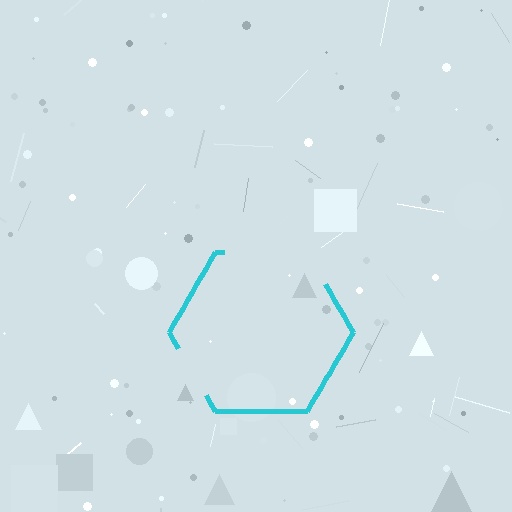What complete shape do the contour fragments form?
The contour fragments form a hexagon.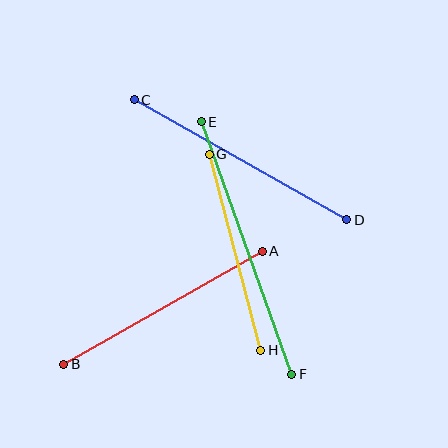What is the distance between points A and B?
The distance is approximately 228 pixels.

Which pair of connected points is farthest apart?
Points E and F are farthest apart.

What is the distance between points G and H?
The distance is approximately 202 pixels.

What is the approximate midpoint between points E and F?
The midpoint is at approximately (247, 248) pixels.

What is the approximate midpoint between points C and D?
The midpoint is at approximately (240, 160) pixels.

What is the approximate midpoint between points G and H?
The midpoint is at approximately (235, 252) pixels.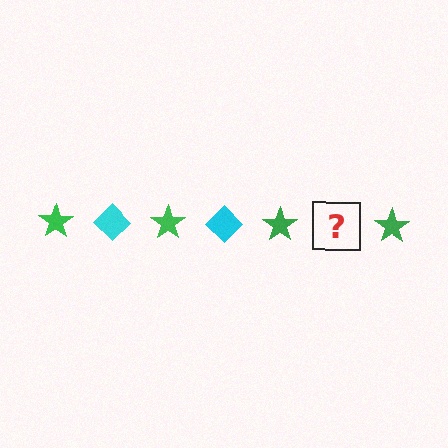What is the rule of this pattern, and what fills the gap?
The rule is that the pattern alternates between green star and cyan diamond. The gap should be filled with a cyan diamond.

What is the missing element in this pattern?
The missing element is a cyan diamond.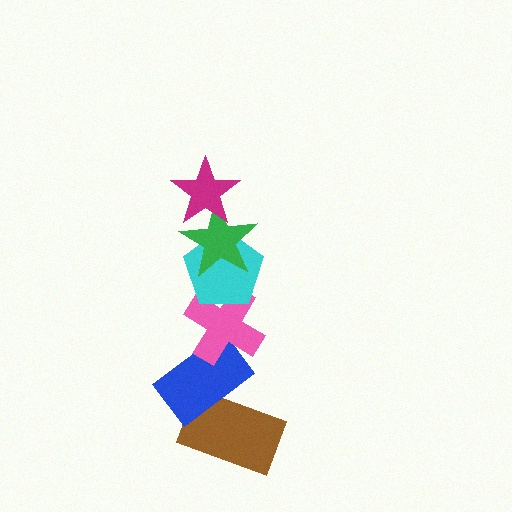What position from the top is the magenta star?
The magenta star is 1st from the top.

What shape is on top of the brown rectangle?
The blue rectangle is on top of the brown rectangle.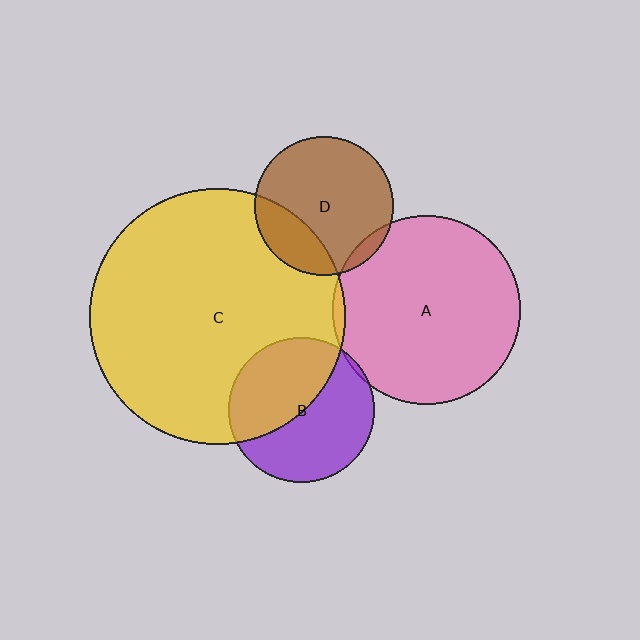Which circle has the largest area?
Circle C (yellow).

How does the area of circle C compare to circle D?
Approximately 3.4 times.